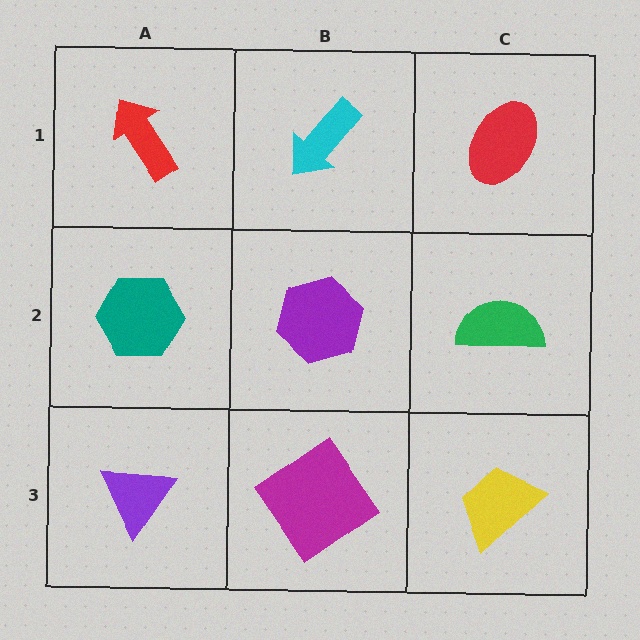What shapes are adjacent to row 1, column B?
A purple hexagon (row 2, column B), a red arrow (row 1, column A), a red ellipse (row 1, column C).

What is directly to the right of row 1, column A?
A cyan arrow.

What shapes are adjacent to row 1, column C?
A green semicircle (row 2, column C), a cyan arrow (row 1, column B).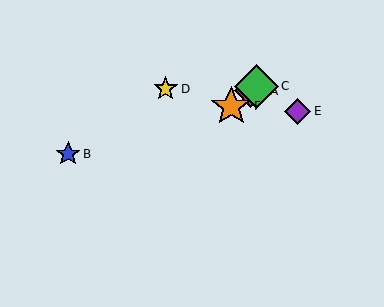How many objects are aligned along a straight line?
3 objects (A, C, F) are aligned along a straight line.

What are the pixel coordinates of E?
Object E is at (298, 111).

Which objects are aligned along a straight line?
Objects A, C, F are aligned along a straight line.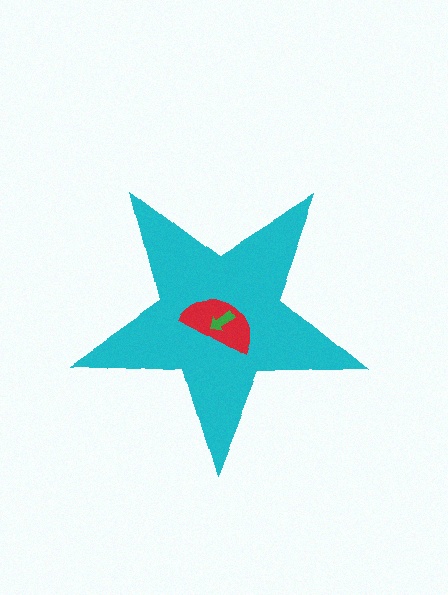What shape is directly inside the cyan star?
The red semicircle.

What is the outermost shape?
The cyan star.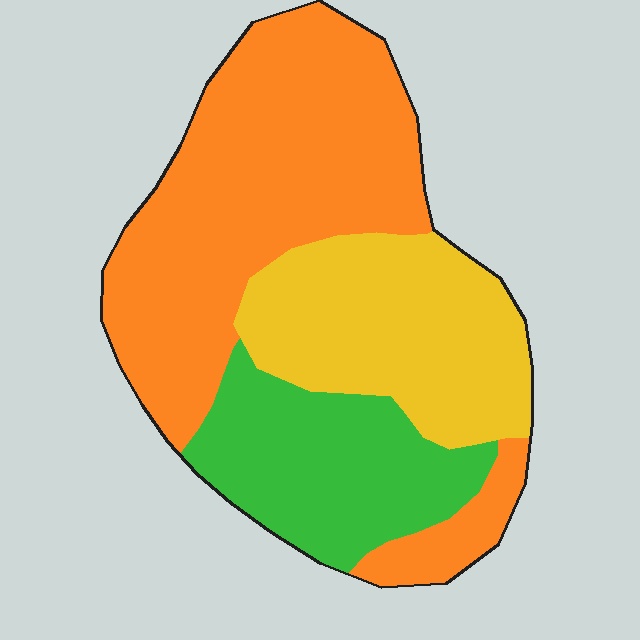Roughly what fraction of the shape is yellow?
Yellow takes up about one quarter (1/4) of the shape.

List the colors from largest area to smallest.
From largest to smallest: orange, yellow, green.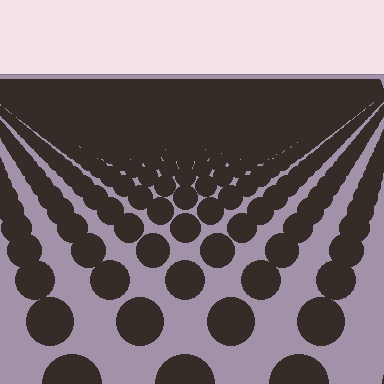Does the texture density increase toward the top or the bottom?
Density increases toward the top.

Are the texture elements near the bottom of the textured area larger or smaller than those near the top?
Larger. Near the bottom, elements are closer to the viewer and appear at a bigger on-screen size.